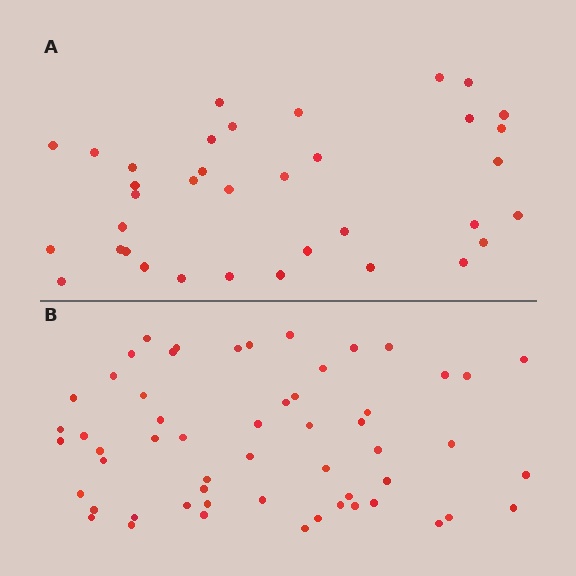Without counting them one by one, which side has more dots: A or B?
Region B (the bottom region) has more dots.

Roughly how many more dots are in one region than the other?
Region B has approximately 20 more dots than region A.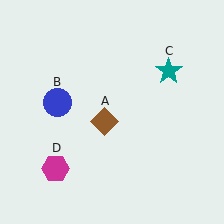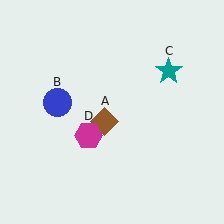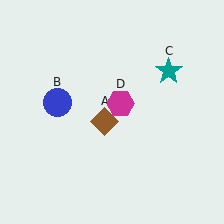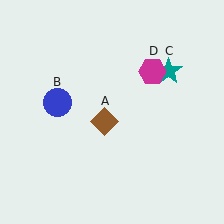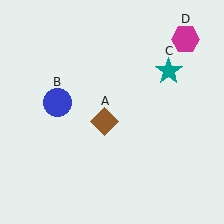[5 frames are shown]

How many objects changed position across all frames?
1 object changed position: magenta hexagon (object D).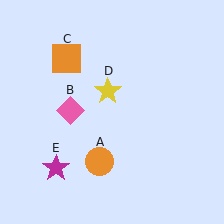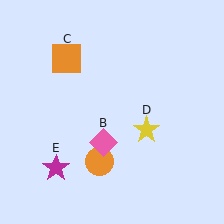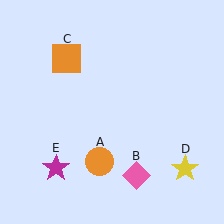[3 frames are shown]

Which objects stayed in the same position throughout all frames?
Orange circle (object A) and orange square (object C) and magenta star (object E) remained stationary.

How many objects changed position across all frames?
2 objects changed position: pink diamond (object B), yellow star (object D).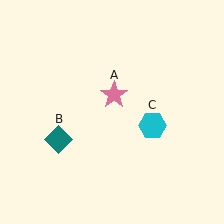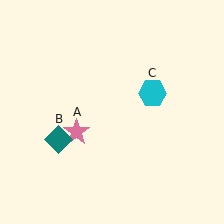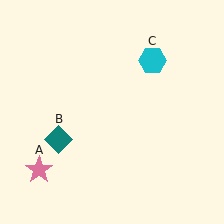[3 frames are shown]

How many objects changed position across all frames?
2 objects changed position: pink star (object A), cyan hexagon (object C).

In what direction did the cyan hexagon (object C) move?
The cyan hexagon (object C) moved up.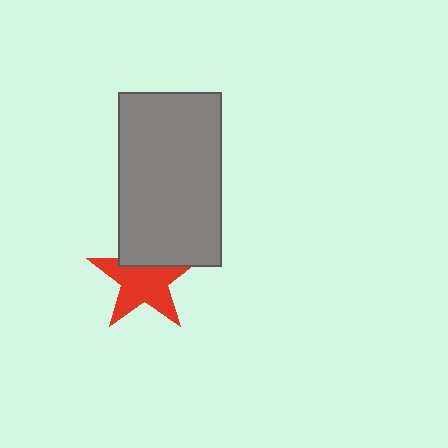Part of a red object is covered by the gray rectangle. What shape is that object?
It is a star.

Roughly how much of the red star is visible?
Most of it is visible (roughly 68%).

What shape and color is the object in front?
The object in front is a gray rectangle.